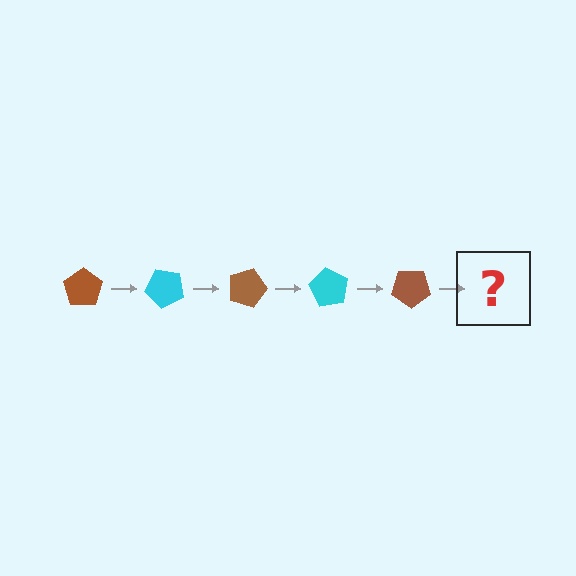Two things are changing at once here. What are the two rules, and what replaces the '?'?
The two rules are that it rotates 45 degrees each step and the color cycles through brown and cyan. The '?' should be a cyan pentagon, rotated 225 degrees from the start.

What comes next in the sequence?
The next element should be a cyan pentagon, rotated 225 degrees from the start.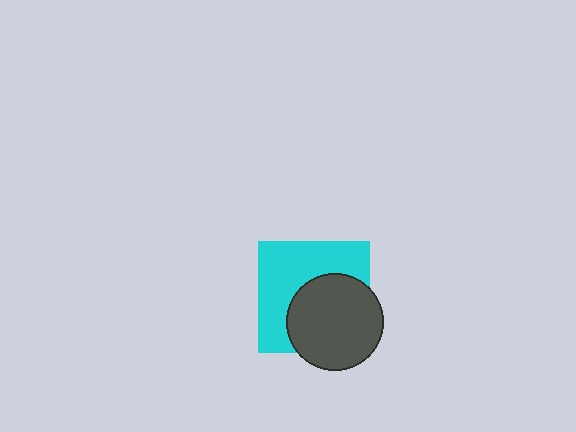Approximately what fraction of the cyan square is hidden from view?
Roughly 47% of the cyan square is hidden behind the dark gray circle.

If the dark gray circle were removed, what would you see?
You would see the complete cyan square.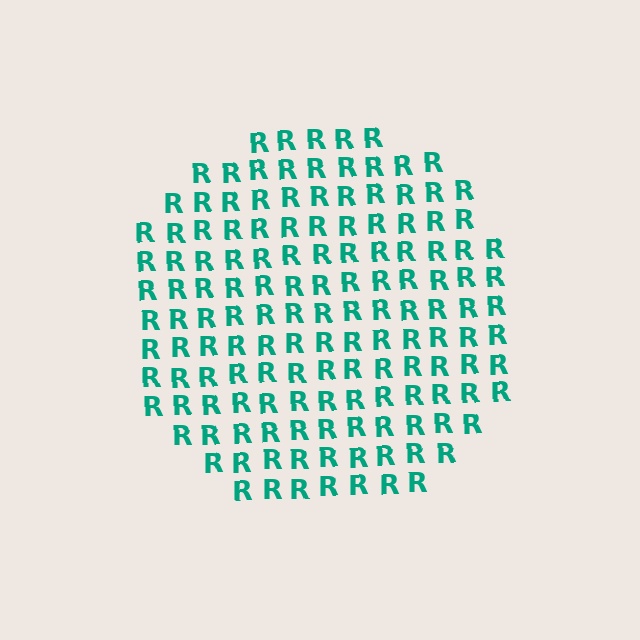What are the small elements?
The small elements are letter R's.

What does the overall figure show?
The overall figure shows a circle.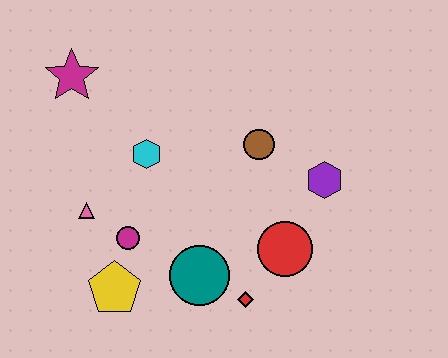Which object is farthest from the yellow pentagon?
The purple hexagon is farthest from the yellow pentagon.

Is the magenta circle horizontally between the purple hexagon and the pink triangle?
Yes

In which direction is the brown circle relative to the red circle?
The brown circle is above the red circle.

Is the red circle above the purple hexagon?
No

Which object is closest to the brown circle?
The purple hexagon is closest to the brown circle.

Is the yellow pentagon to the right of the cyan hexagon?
No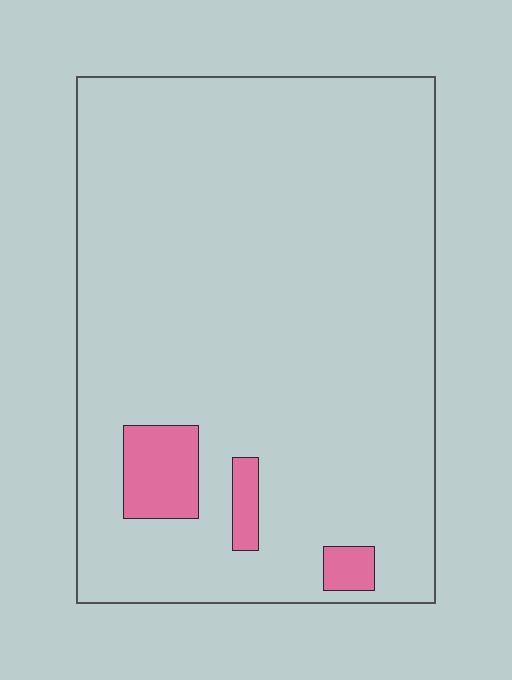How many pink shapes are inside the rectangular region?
3.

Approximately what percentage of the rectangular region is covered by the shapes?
Approximately 5%.